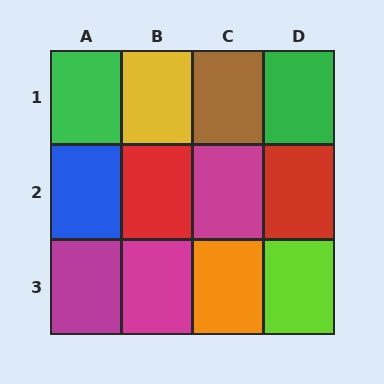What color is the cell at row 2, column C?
Magenta.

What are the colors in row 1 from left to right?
Green, yellow, brown, green.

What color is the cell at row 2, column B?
Red.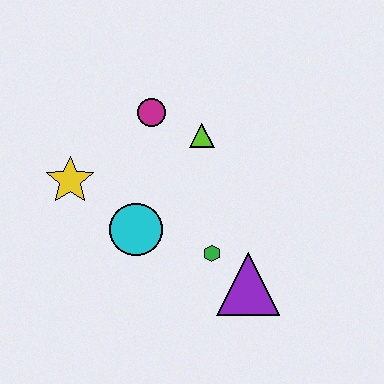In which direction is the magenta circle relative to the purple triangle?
The magenta circle is above the purple triangle.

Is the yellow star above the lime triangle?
No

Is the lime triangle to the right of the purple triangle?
No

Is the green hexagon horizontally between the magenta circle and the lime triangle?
No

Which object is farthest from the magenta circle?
The purple triangle is farthest from the magenta circle.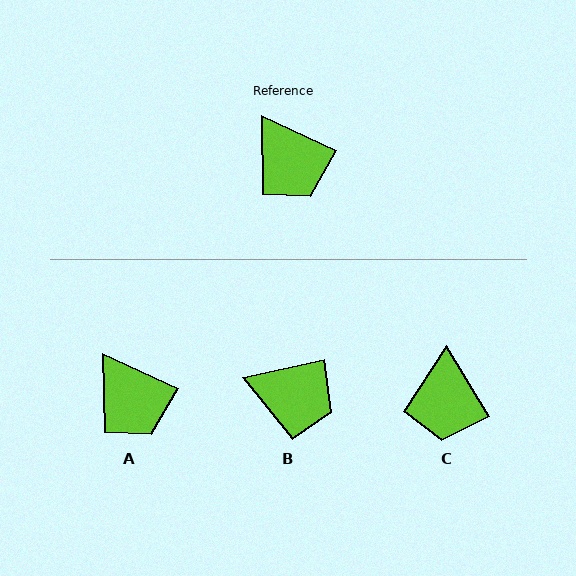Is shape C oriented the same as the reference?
No, it is off by about 34 degrees.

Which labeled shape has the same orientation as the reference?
A.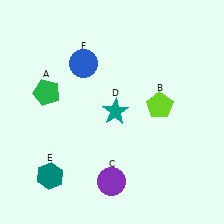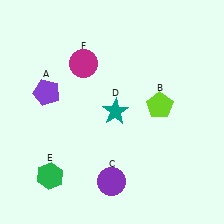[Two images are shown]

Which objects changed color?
A changed from green to purple. E changed from teal to green. F changed from blue to magenta.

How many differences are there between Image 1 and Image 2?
There are 3 differences between the two images.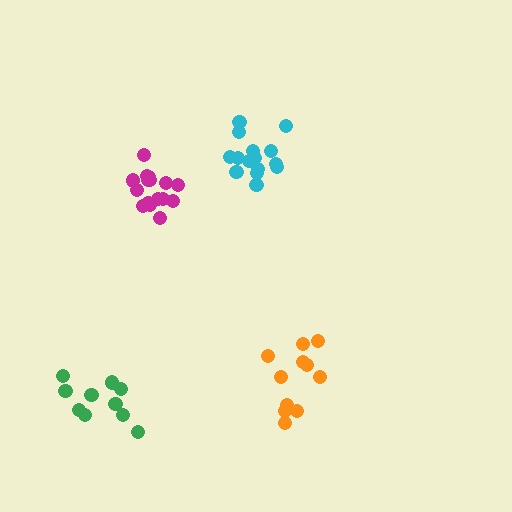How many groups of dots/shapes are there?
There are 4 groups.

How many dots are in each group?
Group 1: 10 dots, Group 2: 16 dots, Group 3: 11 dots, Group 4: 15 dots (52 total).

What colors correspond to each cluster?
The clusters are colored: green, magenta, orange, cyan.